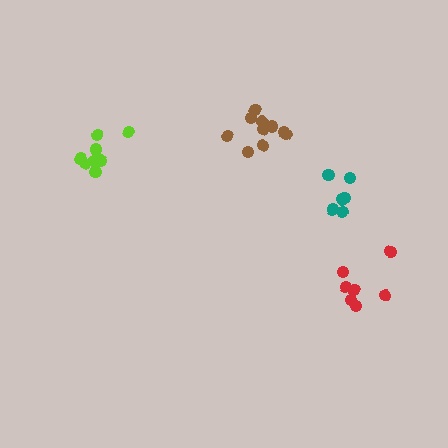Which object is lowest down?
The red cluster is bottommost.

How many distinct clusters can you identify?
There are 4 distinct clusters.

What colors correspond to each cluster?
The clusters are colored: brown, lime, red, teal.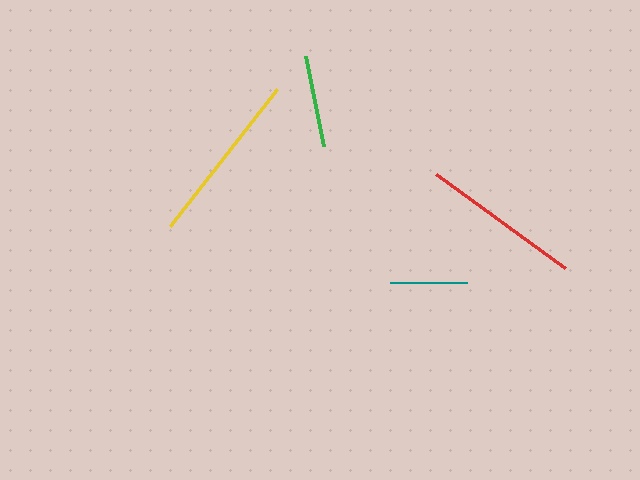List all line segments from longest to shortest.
From longest to shortest: yellow, red, green, teal.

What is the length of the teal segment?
The teal segment is approximately 77 pixels long.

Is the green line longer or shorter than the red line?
The red line is longer than the green line.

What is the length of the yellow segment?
The yellow segment is approximately 174 pixels long.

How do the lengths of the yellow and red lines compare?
The yellow and red lines are approximately the same length.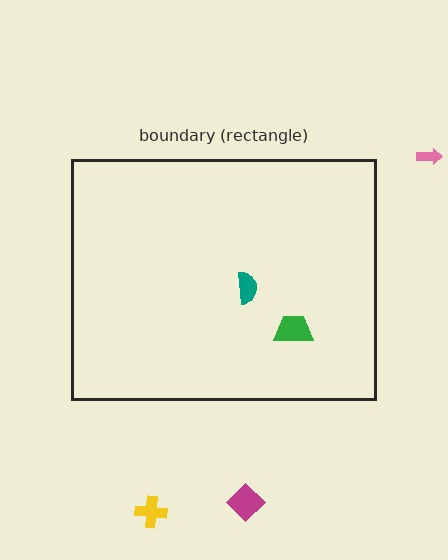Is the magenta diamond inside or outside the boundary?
Outside.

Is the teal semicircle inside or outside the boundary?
Inside.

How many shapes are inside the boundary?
2 inside, 3 outside.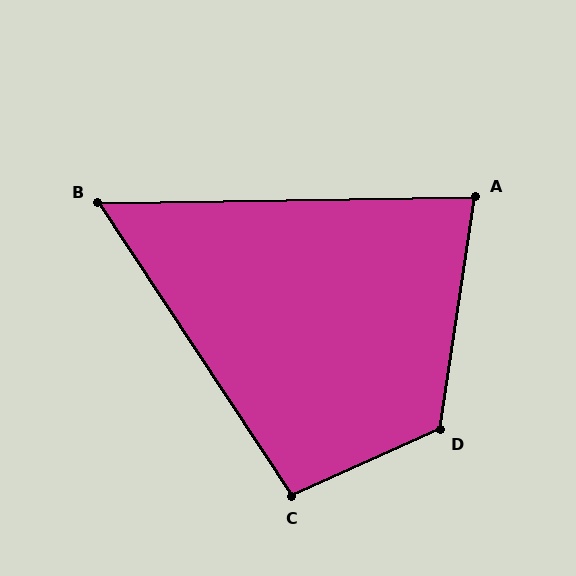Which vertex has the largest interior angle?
D, at approximately 123 degrees.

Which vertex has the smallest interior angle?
B, at approximately 57 degrees.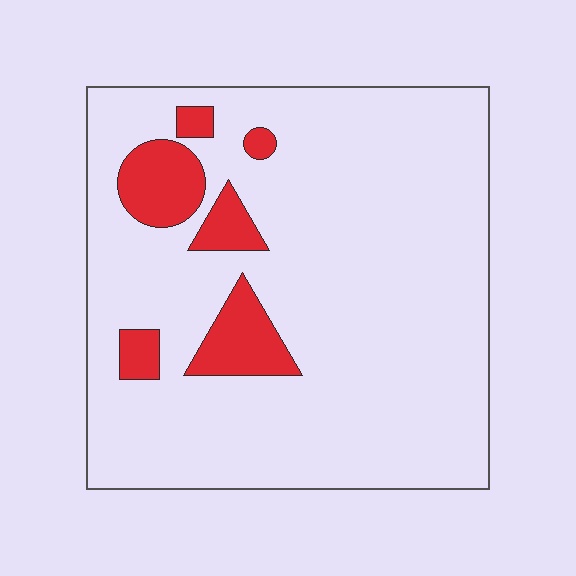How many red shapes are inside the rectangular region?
6.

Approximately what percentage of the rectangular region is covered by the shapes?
Approximately 10%.